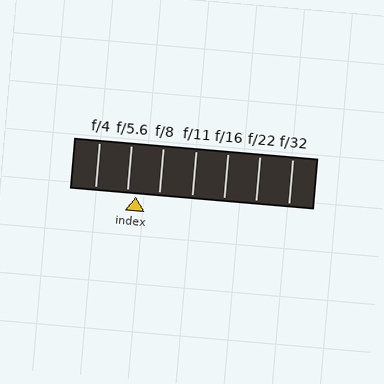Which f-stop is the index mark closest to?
The index mark is closest to f/5.6.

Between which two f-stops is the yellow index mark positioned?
The index mark is between f/5.6 and f/8.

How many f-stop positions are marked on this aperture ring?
There are 7 f-stop positions marked.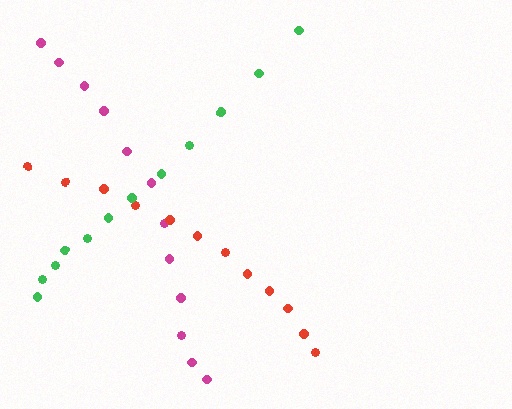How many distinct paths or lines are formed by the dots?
There are 3 distinct paths.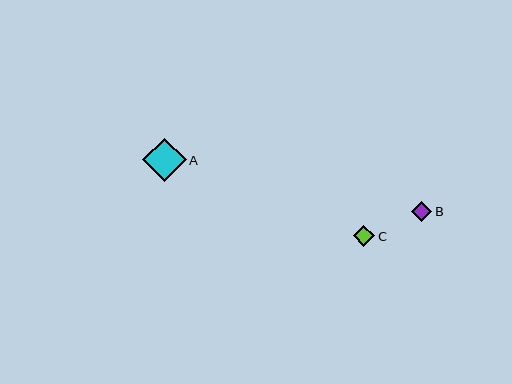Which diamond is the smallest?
Diamond B is the smallest with a size of approximately 20 pixels.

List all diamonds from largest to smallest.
From largest to smallest: A, C, B.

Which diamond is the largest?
Diamond A is the largest with a size of approximately 44 pixels.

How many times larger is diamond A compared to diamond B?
Diamond A is approximately 2.2 times the size of diamond B.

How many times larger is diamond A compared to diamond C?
Diamond A is approximately 2.0 times the size of diamond C.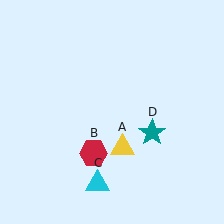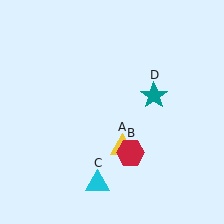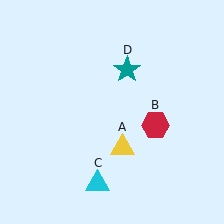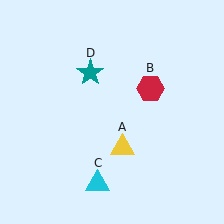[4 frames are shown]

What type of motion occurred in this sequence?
The red hexagon (object B), teal star (object D) rotated counterclockwise around the center of the scene.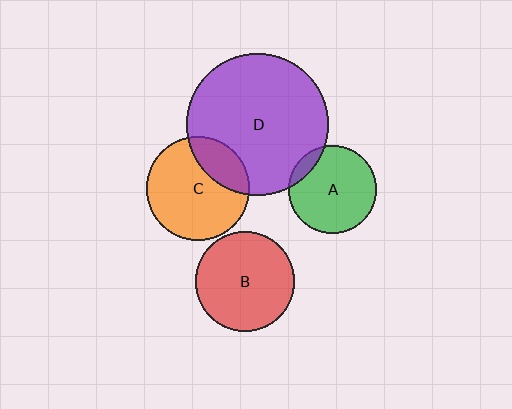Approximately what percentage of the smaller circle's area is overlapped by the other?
Approximately 10%.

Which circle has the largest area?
Circle D (purple).